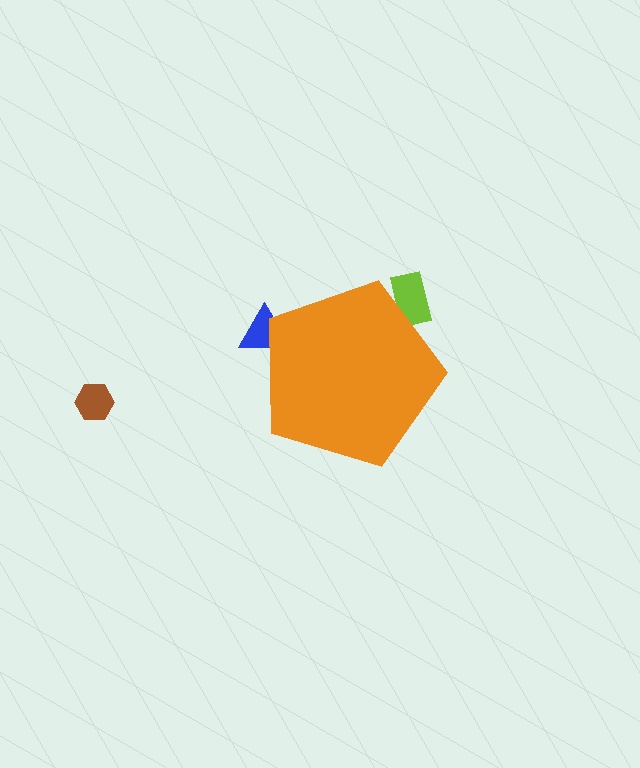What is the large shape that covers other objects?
An orange pentagon.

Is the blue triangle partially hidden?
Yes, the blue triangle is partially hidden behind the orange pentagon.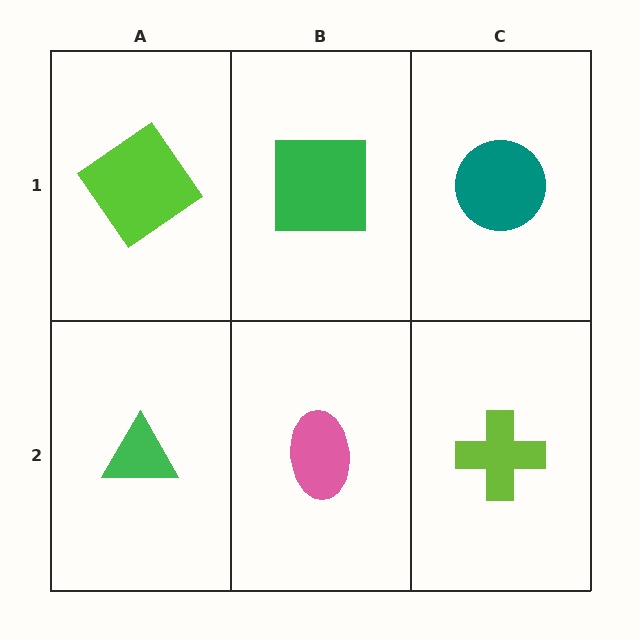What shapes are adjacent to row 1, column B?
A pink ellipse (row 2, column B), a lime diamond (row 1, column A), a teal circle (row 1, column C).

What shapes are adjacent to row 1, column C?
A lime cross (row 2, column C), a green square (row 1, column B).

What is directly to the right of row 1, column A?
A green square.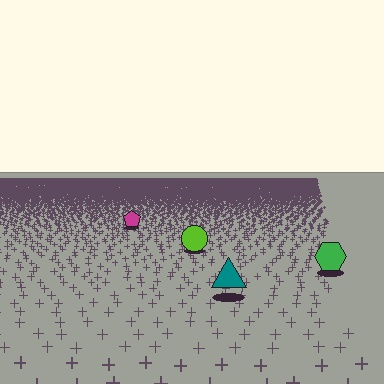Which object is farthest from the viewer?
The magenta pentagon is farthest from the viewer. It appears smaller and the ground texture around it is denser.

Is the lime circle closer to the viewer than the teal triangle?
No. The teal triangle is closer — you can tell from the texture gradient: the ground texture is coarser near it.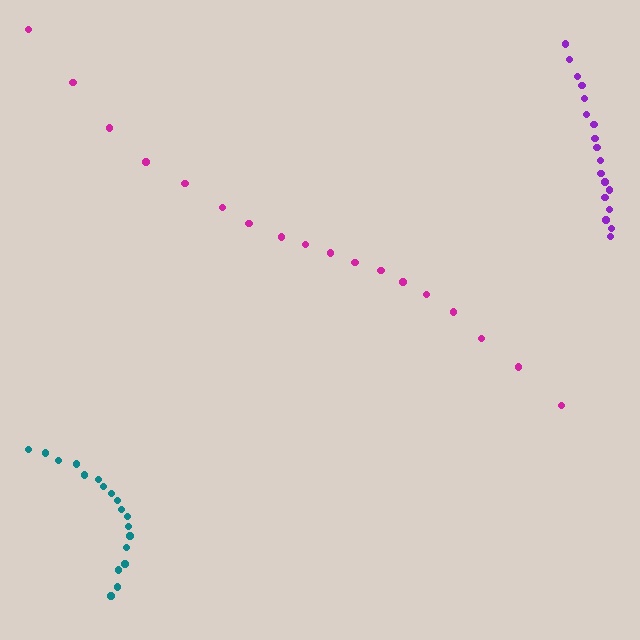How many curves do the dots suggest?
There are 3 distinct paths.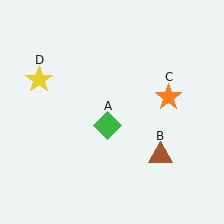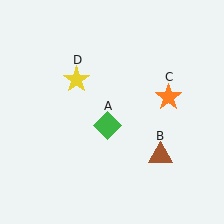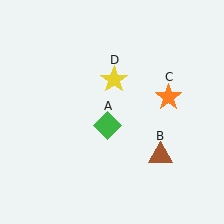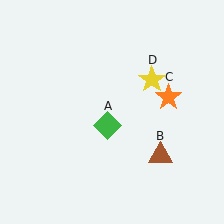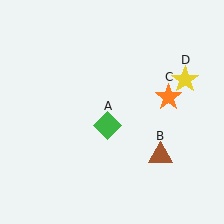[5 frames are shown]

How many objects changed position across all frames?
1 object changed position: yellow star (object D).